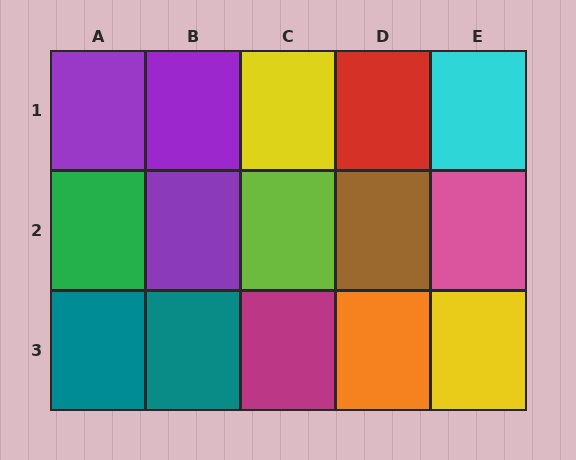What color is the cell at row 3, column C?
Magenta.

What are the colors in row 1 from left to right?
Purple, purple, yellow, red, cyan.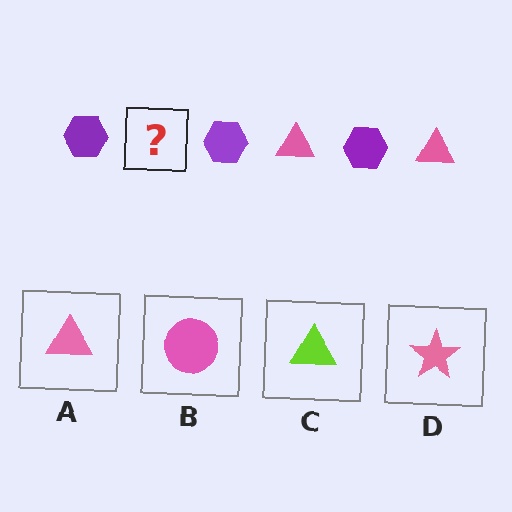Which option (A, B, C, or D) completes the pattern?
A.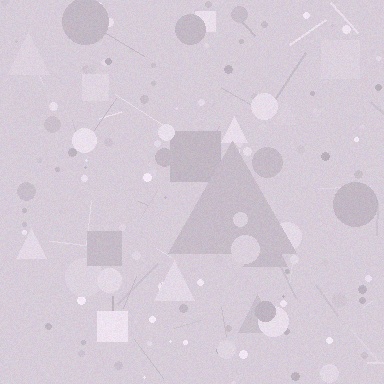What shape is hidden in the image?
A triangle is hidden in the image.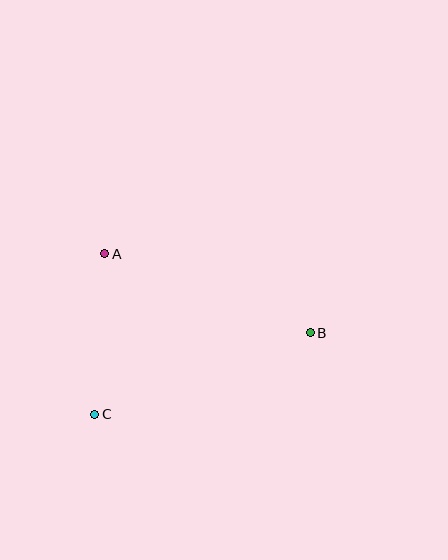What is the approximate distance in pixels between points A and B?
The distance between A and B is approximately 220 pixels.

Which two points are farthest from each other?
Points B and C are farthest from each other.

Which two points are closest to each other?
Points A and C are closest to each other.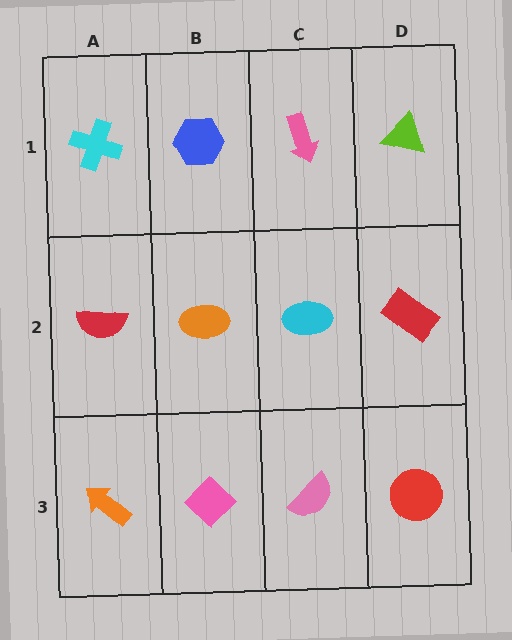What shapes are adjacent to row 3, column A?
A red semicircle (row 2, column A), a pink diamond (row 3, column B).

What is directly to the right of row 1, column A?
A blue hexagon.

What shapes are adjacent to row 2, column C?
A pink arrow (row 1, column C), a pink semicircle (row 3, column C), an orange ellipse (row 2, column B), a red rectangle (row 2, column D).